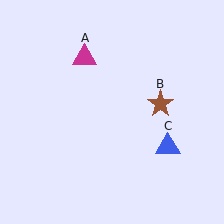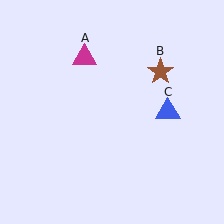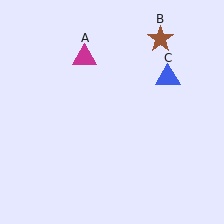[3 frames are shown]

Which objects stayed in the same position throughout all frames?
Magenta triangle (object A) remained stationary.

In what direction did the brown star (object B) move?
The brown star (object B) moved up.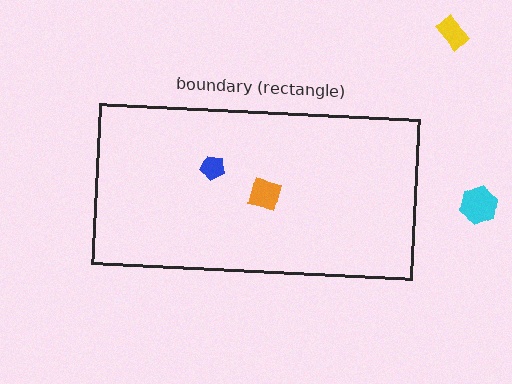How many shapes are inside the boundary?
2 inside, 2 outside.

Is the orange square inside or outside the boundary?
Inside.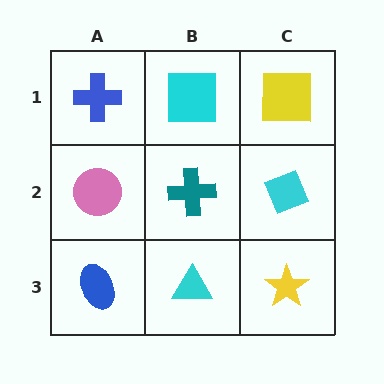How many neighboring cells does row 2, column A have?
3.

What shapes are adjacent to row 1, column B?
A teal cross (row 2, column B), a blue cross (row 1, column A), a yellow square (row 1, column C).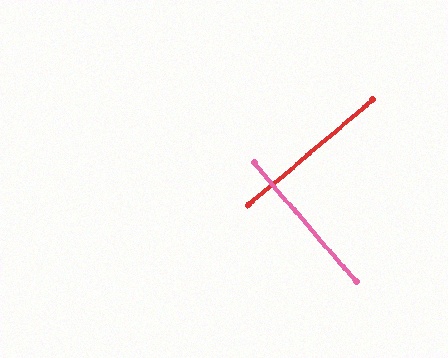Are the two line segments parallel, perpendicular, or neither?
Perpendicular — they meet at approximately 90°.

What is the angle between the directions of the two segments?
Approximately 90 degrees.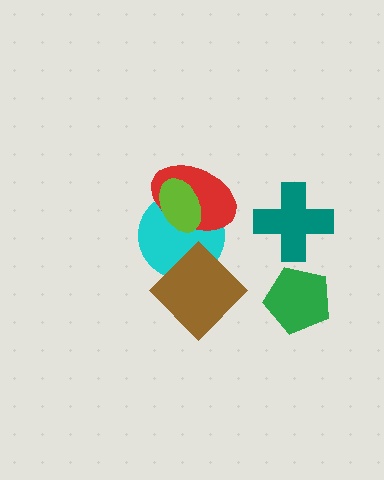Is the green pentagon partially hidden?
No, no other shape covers it.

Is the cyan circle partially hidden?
Yes, it is partially covered by another shape.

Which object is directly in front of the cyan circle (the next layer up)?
The red ellipse is directly in front of the cyan circle.